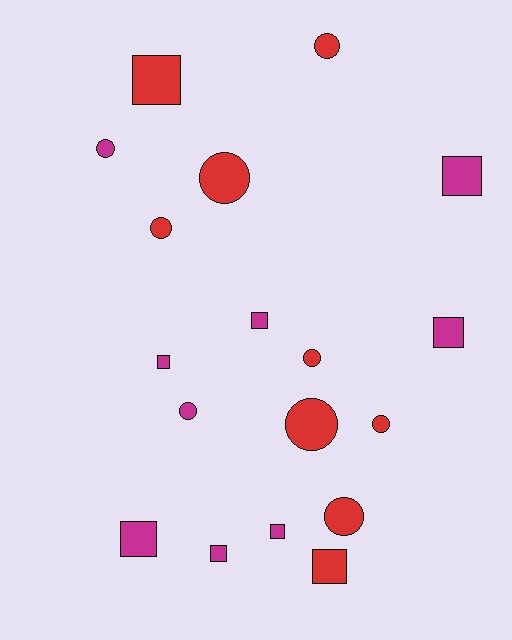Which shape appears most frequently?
Square, with 9 objects.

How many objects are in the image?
There are 18 objects.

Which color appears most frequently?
Red, with 9 objects.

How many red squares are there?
There are 2 red squares.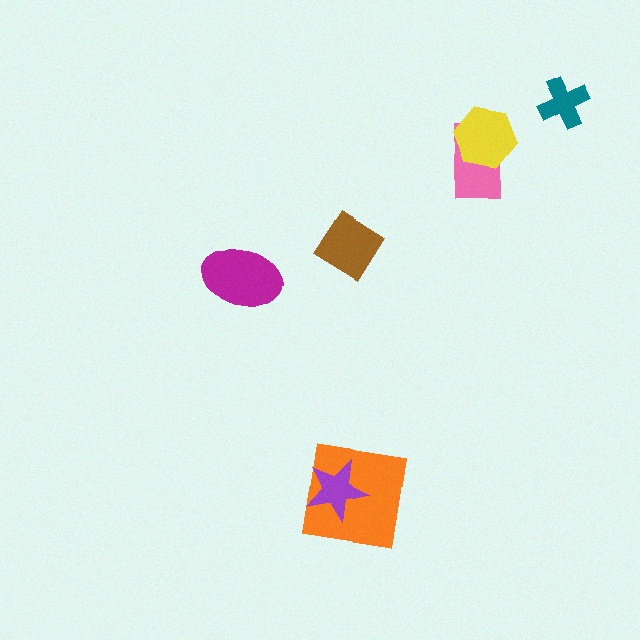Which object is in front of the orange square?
The purple star is in front of the orange square.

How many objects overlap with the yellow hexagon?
1 object overlaps with the yellow hexagon.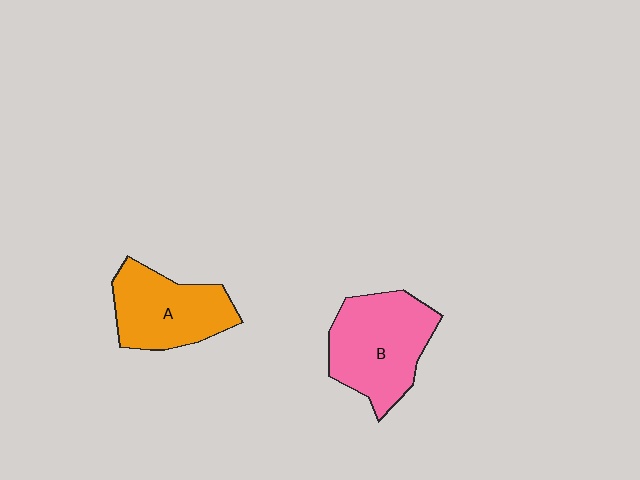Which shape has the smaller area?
Shape A (orange).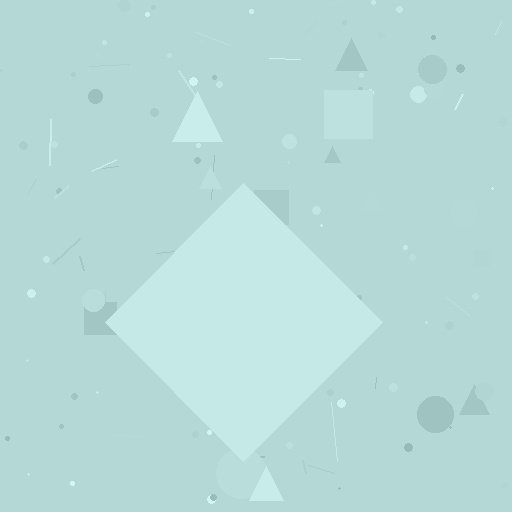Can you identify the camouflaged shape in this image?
The camouflaged shape is a diamond.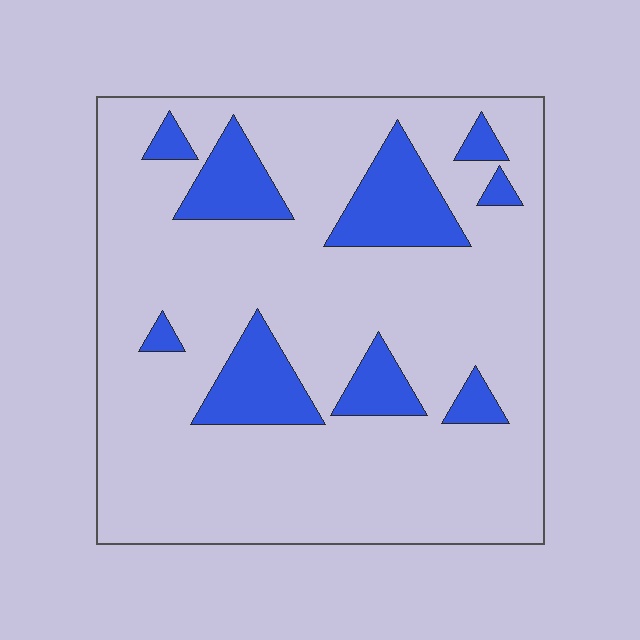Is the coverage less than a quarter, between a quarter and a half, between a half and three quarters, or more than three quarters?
Less than a quarter.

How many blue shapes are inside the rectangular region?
9.